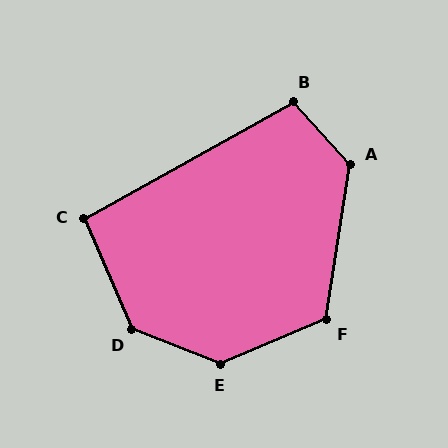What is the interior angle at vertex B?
Approximately 104 degrees (obtuse).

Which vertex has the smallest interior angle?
C, at approximately 96 degrees.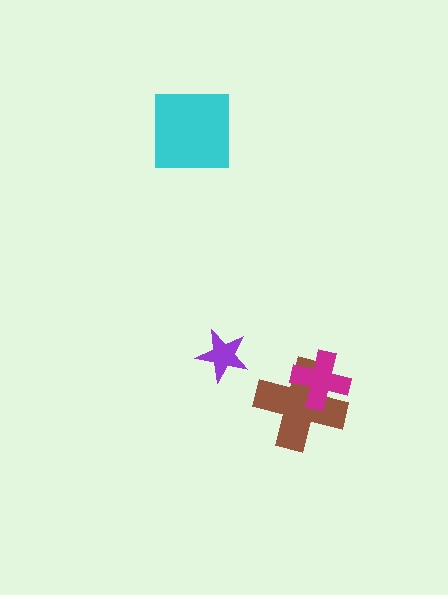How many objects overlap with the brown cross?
1 object overlaps with the brown cross.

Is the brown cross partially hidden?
Yes, it is partially covered by another shape.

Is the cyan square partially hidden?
No, no other shape covers it.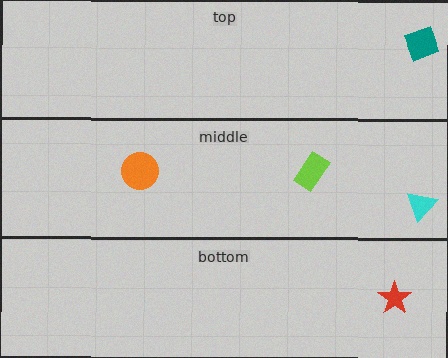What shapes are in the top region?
The teal diamond.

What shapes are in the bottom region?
The red star.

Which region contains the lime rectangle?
The middle region.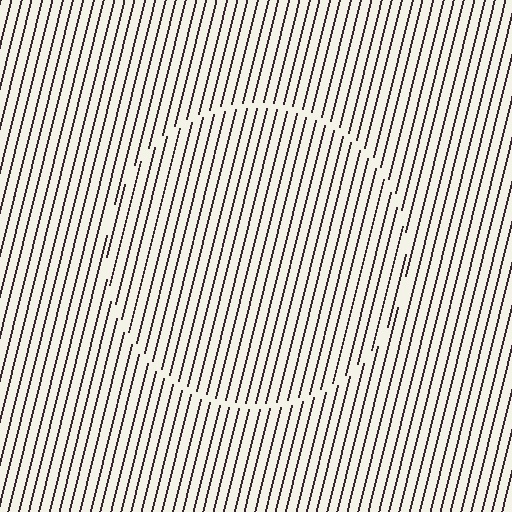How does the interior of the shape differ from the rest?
The interior of the shape contains the same grating, shifted by half a period — the contour is defined by the phase discontinuity where line-ends from the inner and outer gratings abut.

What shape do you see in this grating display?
An illusory circle. The interior of the shape contains the same grating, shifted by half a period — the contour is defined by the phase discontinuity where line-ends from the inner and outer gratings abut.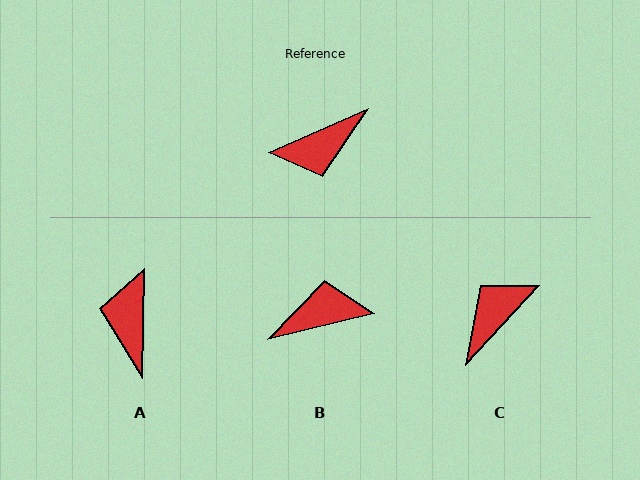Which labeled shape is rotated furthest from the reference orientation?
B, about 170 degrees away.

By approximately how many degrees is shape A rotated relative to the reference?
Approximately 115 degrees clockwise.